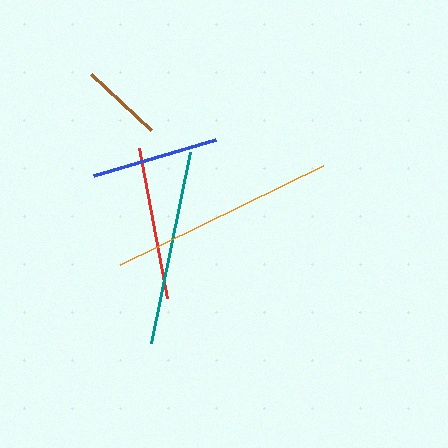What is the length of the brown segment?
The brown segment is approximately 83 pixels long.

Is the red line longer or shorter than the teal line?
The teal line is longer than the red line.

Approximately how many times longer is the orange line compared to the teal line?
The orange line is approximately 1.2 times the length of the teal line.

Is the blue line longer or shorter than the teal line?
The teal line is longer than the blue line.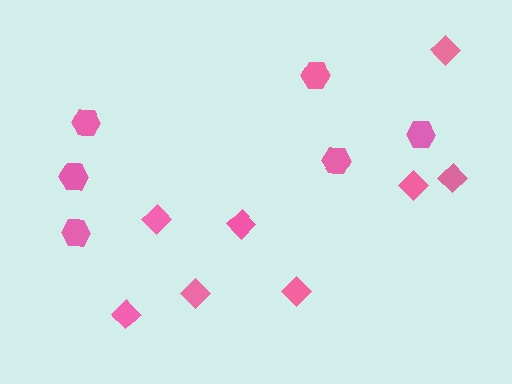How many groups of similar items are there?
There are 2 groups: one group of hexagons (6) and one group of diamonds (8).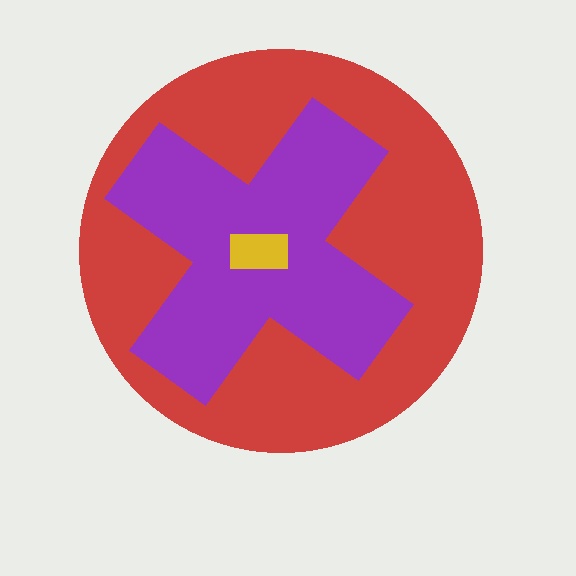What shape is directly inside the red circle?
The purple cross.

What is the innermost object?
The yellow rectangle.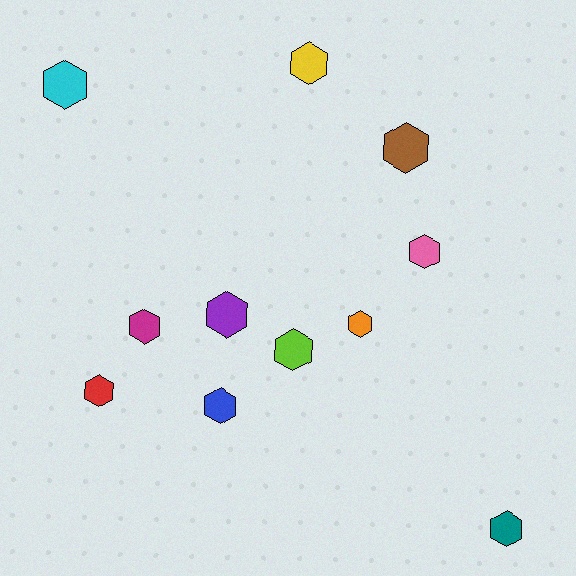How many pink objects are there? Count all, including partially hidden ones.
There is 1 pink object.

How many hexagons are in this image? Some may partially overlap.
There are 11 hexagons.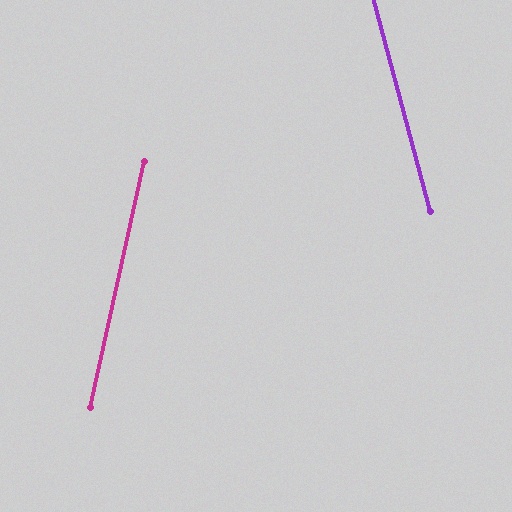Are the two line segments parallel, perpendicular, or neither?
Neither parallel nor perpendicular — they differ by about 27°.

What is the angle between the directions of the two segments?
Approximately 27 degrees.